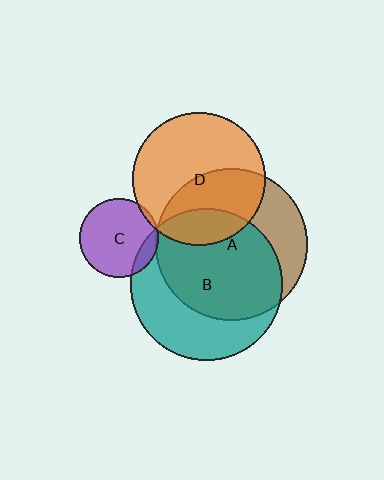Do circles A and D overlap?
Yes.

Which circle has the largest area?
Circle A (brown).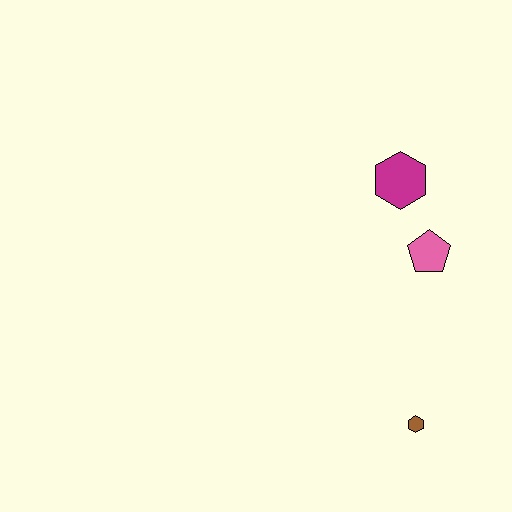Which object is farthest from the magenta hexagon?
The brown hexagon is farthest from the magenta hexagon.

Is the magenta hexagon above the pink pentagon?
Yes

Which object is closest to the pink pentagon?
The magenta hexagon is closest to the pink pentagon.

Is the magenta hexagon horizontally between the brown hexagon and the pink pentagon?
No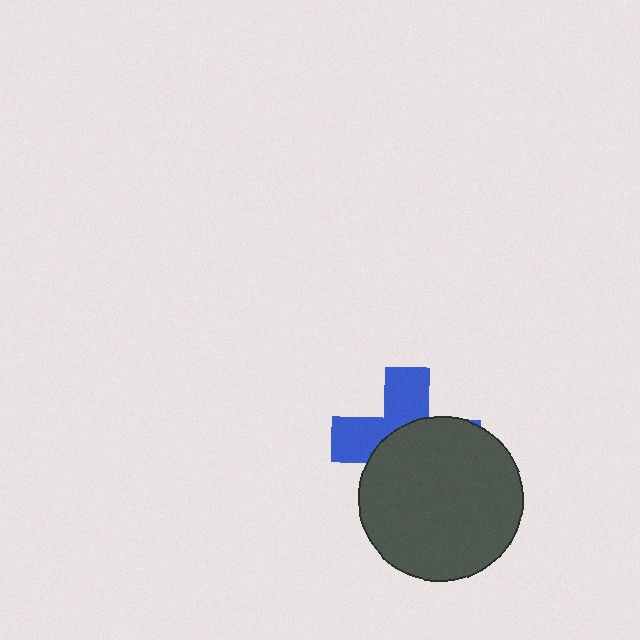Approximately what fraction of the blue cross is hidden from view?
Roughly 58% of the blue cross is hidden behind the dark gray circle.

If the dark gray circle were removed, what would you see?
You would see the complete blue cross.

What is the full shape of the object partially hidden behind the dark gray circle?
The partially hidden object is a blue cross.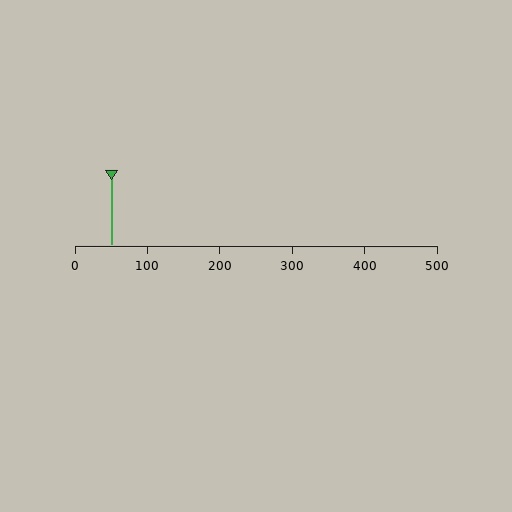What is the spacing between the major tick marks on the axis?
The major ticks are spaced 100 apart.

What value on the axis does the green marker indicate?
The marker indicates approximately 50.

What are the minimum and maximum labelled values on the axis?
The axis runs from 0 to 500.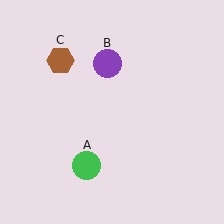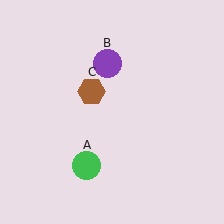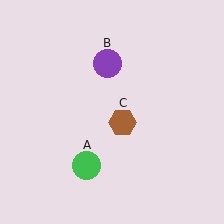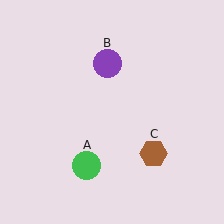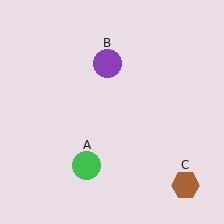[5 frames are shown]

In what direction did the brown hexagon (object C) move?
The brown hexagon (object C) moved down and to the right.